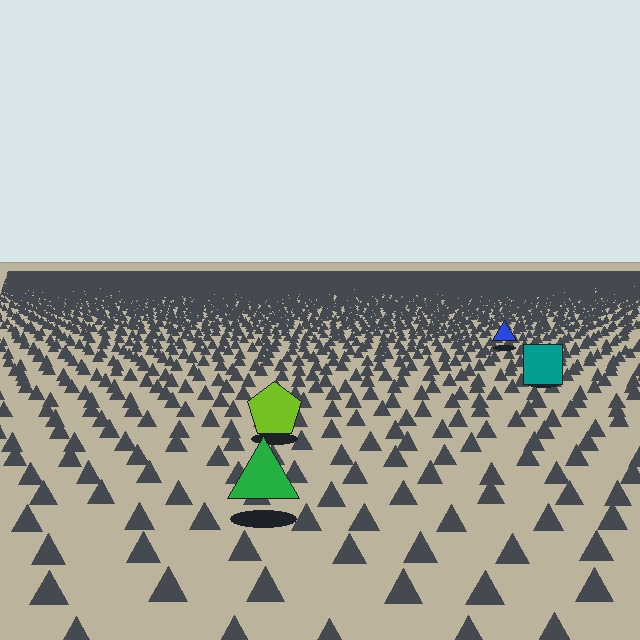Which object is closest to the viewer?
The green triangle is closest. The texture marks near it are larger and more spread out.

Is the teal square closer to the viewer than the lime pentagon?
No. The lime pentagon is closer — you can tell from the texture gradient: the ground texture is coarser near it.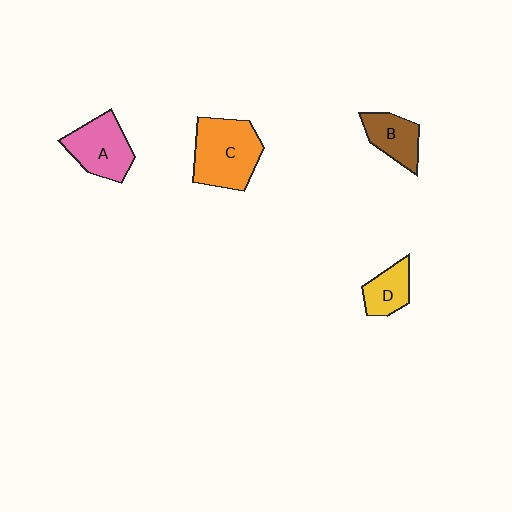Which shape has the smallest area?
Shape D (yellow).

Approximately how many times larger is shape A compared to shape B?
Approximately 1.4 times.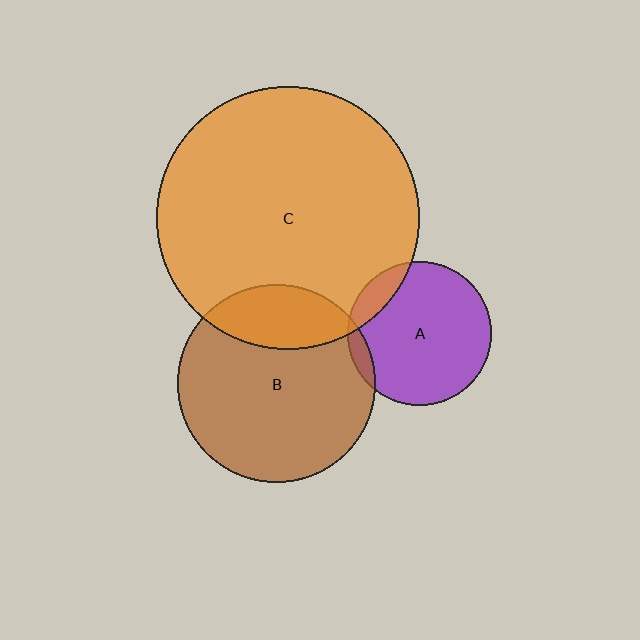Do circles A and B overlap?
Yes.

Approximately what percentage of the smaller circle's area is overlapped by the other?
Approximately 5%.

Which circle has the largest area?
Circle C (orange).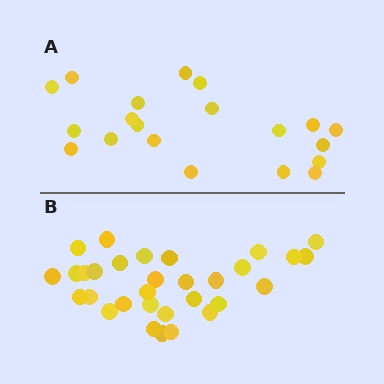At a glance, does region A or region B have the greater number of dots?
Region B (the bottom region) has more dots.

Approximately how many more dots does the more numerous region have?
Region B has roughly 12 or so more dots than region A.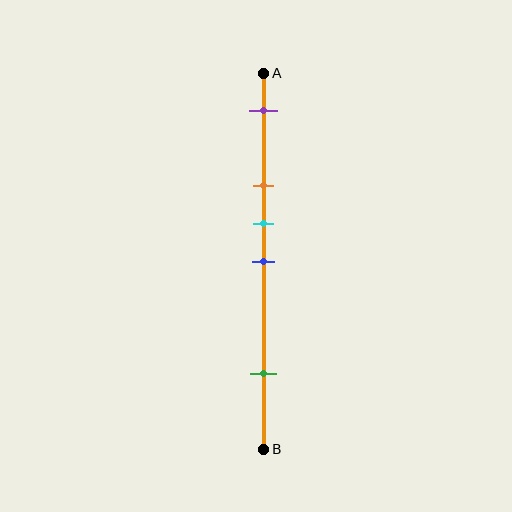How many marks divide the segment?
There are 5 marks dividing the segment.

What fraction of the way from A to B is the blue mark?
The blue mark is approximately 50% (0.5) of the way from A to B.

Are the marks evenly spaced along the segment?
No, the marks are not evenly spaced.